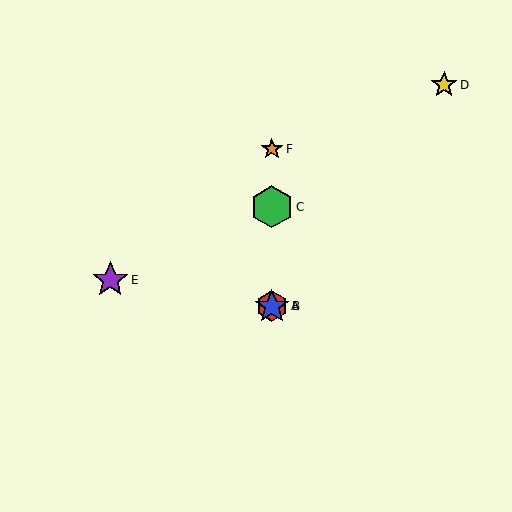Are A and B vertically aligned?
Yes, both are at x≈272.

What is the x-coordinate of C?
Object C is at x≈272.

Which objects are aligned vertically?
Objects A, B, C, F are aligned vertically.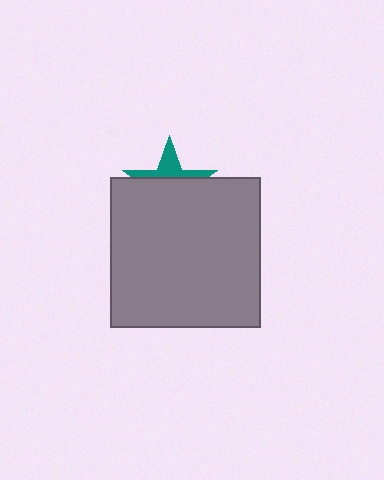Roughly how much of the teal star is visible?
A small part of it is visible (roughly 37%).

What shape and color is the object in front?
The object in front is a gray square.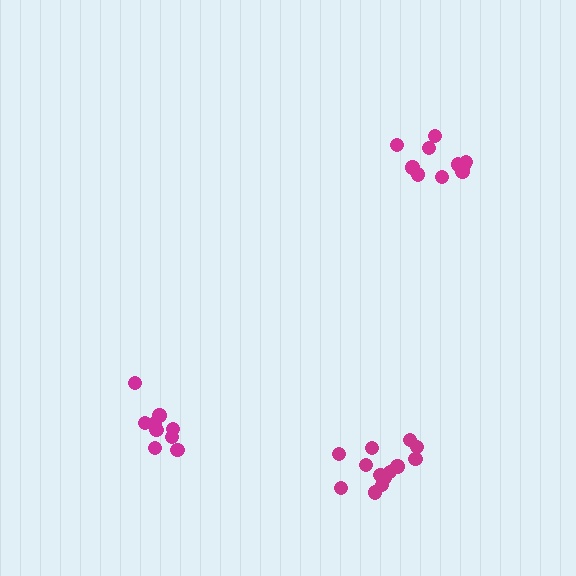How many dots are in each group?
Group 1: 9 dots, Group 2: 13 dots, Group 3: 10 dots (32 total).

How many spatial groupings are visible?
There are 3 spatial groupings.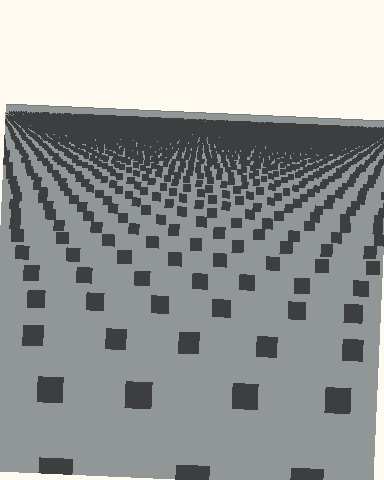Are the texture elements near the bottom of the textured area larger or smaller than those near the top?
Larger. Near the bottom, elements are closer to the viewer and appear at a bigger on-screen size.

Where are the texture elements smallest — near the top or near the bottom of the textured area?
Near the top.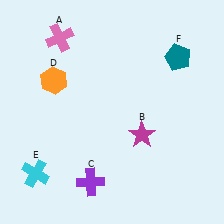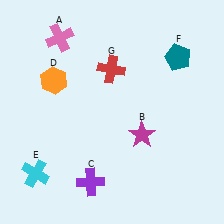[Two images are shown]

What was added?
A red cross (G) was added in Image 2.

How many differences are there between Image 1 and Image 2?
There is 1 difference between the two images.